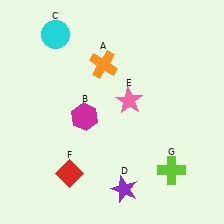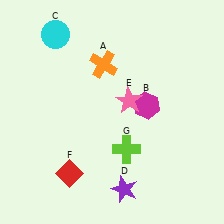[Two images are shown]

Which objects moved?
The objects that moved are: the magenta hexagon (B), the lime cross (G).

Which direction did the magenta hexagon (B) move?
The magenta hexagon (B) moved right.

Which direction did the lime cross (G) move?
The lime cross (G) moved left.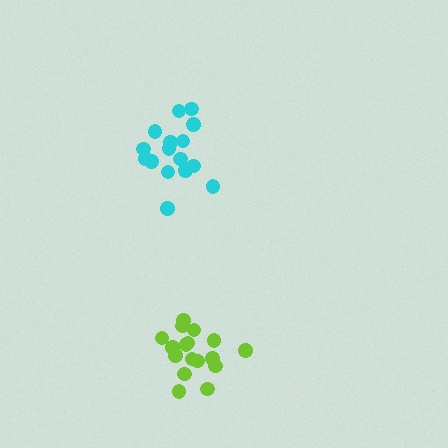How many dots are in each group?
Group 1: 16 dots, Group 2: 17 dots (33 total).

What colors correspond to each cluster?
The clusters are colored: cyan, lime.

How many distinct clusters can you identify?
There are 2 distinct clusters.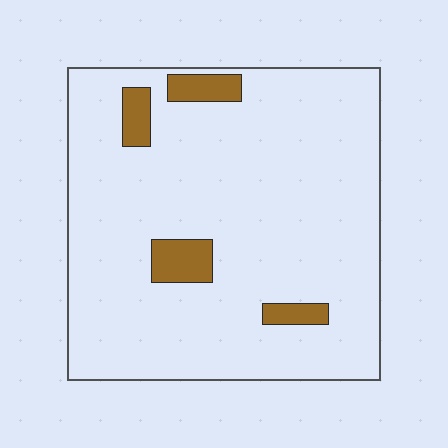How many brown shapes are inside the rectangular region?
4.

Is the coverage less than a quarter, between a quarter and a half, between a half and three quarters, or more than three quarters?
Less than a quarter.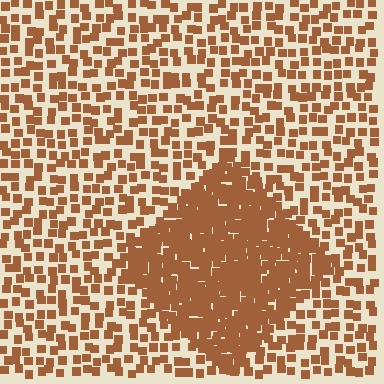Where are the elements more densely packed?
The elements are more densely packed inside the diamond boundary.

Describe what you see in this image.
The image contains small brown elements arranged at two different densities. A diamond-shaped region is visible where the elements are more densely packed than the surrounding area.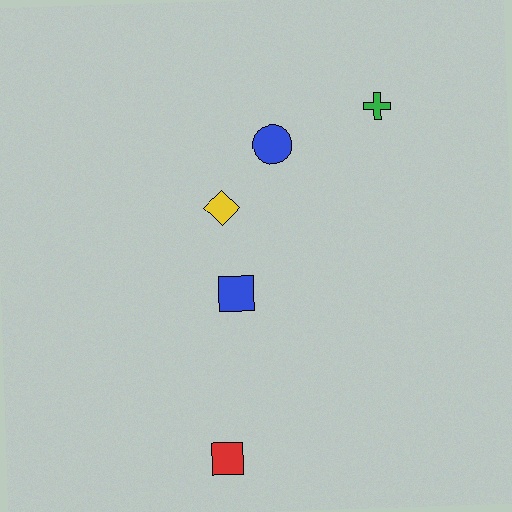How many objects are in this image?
There are 5 objects.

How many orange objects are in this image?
There are no orange objects.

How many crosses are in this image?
There is 1 cross.